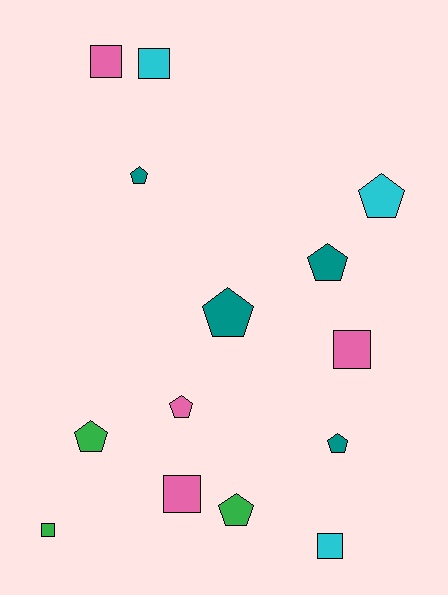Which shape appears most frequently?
Pentagon, with 8 objects.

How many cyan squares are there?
There are 2 cyan squares.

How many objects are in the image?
There are 14 objects.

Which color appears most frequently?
Pink, with 4 objects.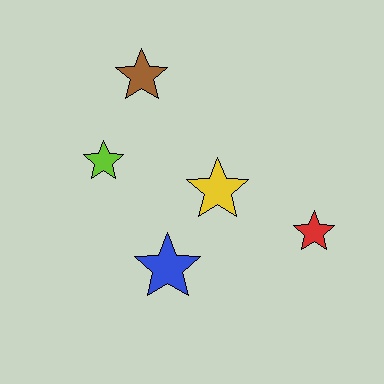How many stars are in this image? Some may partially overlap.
There are 5 stars.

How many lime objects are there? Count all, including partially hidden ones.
There is 1 lime object.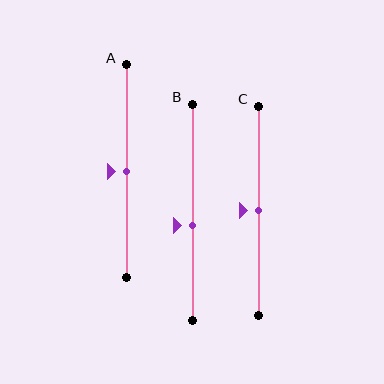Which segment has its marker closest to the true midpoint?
Segment A has its marker closest to the true midpoint.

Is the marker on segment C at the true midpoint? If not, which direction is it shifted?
Yes, the marker on segment C is at the true midpoint.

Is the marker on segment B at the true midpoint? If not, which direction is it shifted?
No, the marker on segment B is shifted downward by about 6% of the segment length.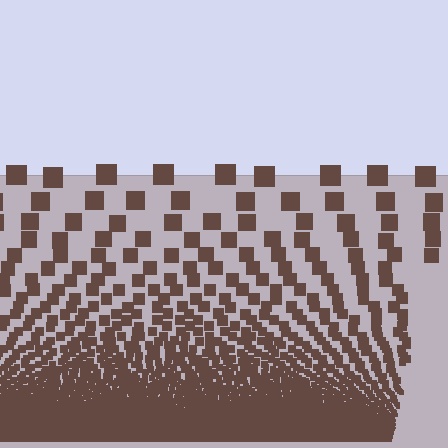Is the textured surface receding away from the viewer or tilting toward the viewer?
The surface appears to tilt toward the viewer. Texture elements get larger and sparser toward the top.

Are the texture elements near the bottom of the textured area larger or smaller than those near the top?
Smaller. The gradient is inverted — elements near the bottom are smaller and denser.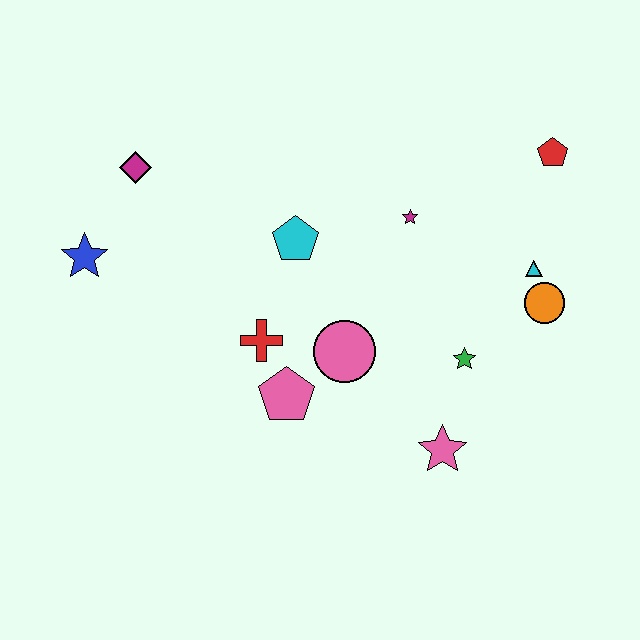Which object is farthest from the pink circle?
The red pentagon is farthest from the pink circle.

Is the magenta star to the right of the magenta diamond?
Yes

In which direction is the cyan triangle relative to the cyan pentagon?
The cyan triangle is to the right of the cyan pentagon.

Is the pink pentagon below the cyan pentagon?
Yes